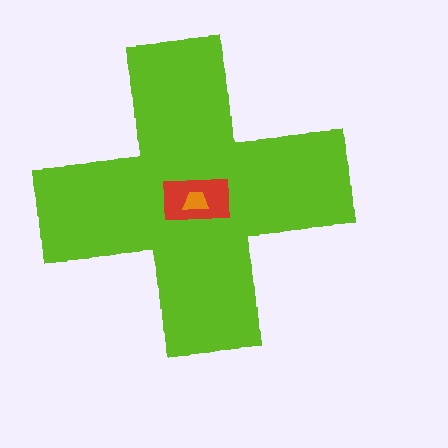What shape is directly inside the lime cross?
The red rectangle.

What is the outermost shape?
The lime cross.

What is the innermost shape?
The orange trapezoid.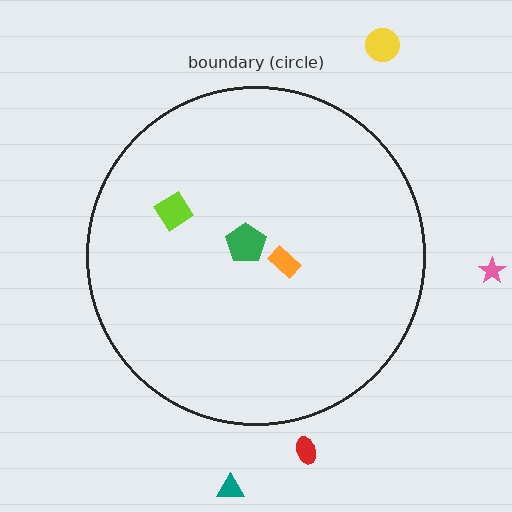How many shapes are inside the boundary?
3 inside, 4 outside.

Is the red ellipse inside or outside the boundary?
Outside.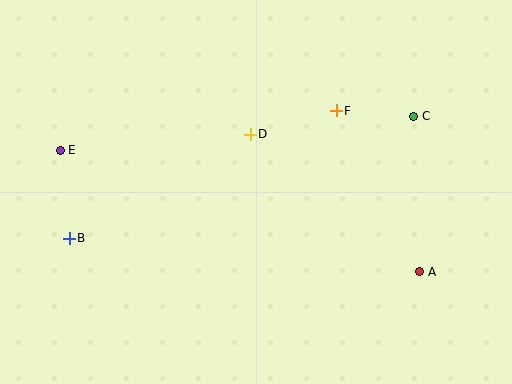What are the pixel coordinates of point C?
Point C is at (414, 116).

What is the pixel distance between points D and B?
The distance between D and B is 209 pixels.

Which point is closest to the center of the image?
Point D at (250, 134) is closest to the center.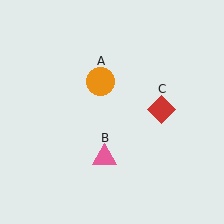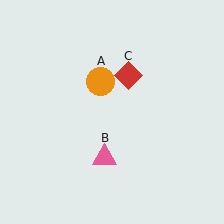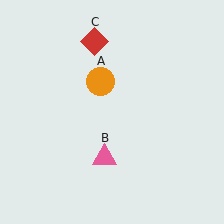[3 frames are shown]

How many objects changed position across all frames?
1 object changed position: red diamond (object C).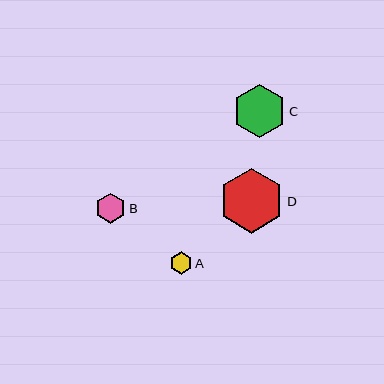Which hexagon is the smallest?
Hexagon A is the smallest with a size of approximately 23 pixels.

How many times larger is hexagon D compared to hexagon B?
Hexagon D is approximately 2.2 times the size of hexagon B.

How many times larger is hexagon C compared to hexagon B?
Hexagon C is approximately 1.8 times the size of hexagon B.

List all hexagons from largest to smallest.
From largest to smallest: D, C, B, A.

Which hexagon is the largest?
Hexagon D is the largest with a size of approximately 65 pixels.